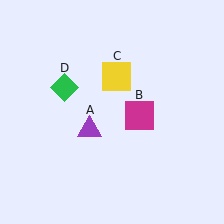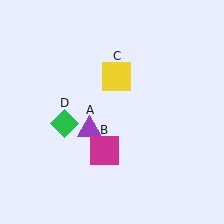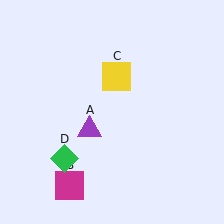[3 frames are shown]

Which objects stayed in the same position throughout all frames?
Purple triangle (object A) and yellow square (object C) remained stationary.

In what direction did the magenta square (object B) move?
The magenta square (object B) moved down and to the left.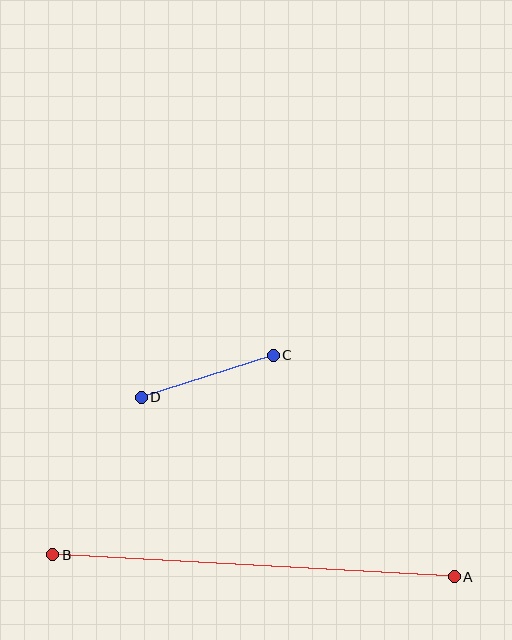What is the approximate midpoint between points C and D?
The midpoint is at approximately (207, 376) pixels.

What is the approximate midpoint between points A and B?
The midpoint is at approximately (253, 566) pixels.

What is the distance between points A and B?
The distance is approximately 402 pixels.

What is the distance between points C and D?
The distance is approximately 138 pixels.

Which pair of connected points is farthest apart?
Points A and B are farthest apart.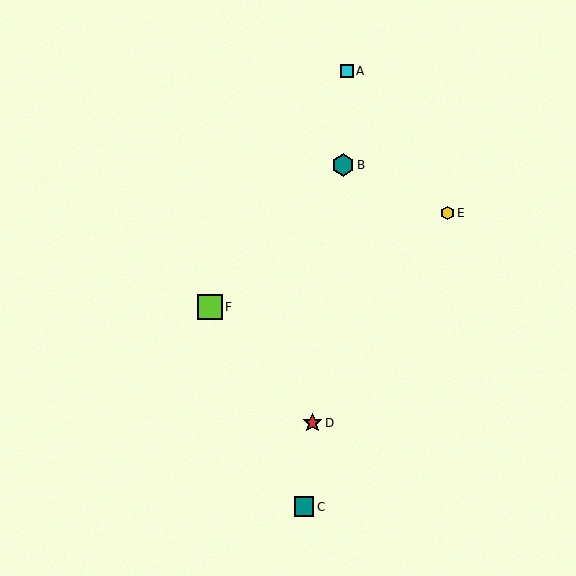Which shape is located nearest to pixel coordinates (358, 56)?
The cyan square (labeled A) at (347, 71) is nearest to that location.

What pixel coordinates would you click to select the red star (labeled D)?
Click at (312, 423) to select the red star D.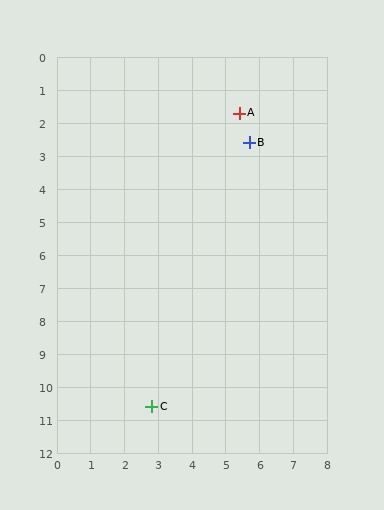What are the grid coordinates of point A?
Point A is at approximately (5.4, 1.7).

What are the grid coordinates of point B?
Point B is at approximately (5.7, 2.6).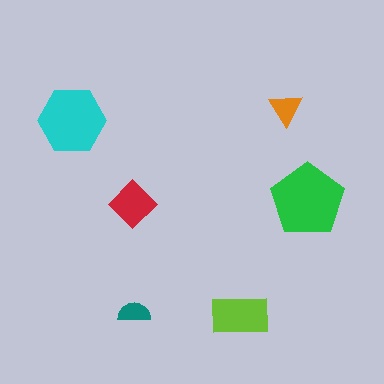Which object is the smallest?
The teal semicircle.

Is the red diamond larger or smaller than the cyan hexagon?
Smaller.